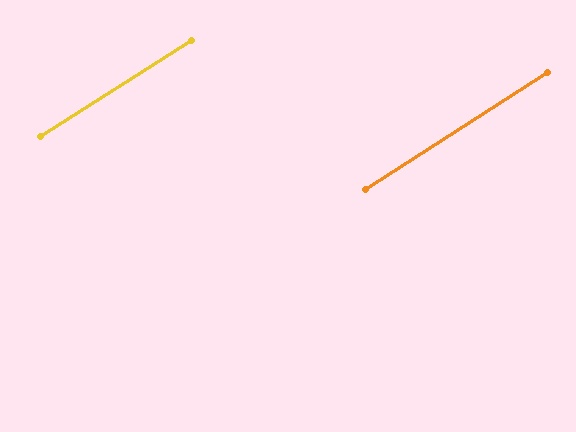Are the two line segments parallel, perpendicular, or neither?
Parallel — their directions differ by only 0.1°.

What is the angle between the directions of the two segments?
Approximately 0 degrees.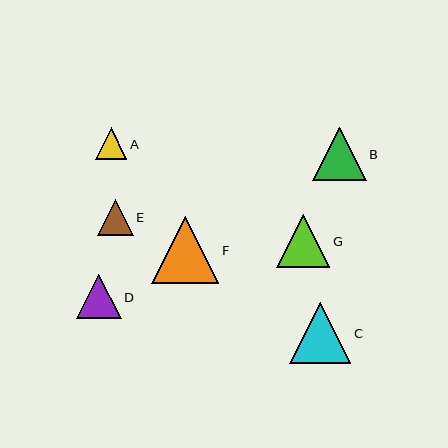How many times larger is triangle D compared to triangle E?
Triangle D is approximately 1.2 times the size of triangle E.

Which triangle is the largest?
Triangle F is the largest with a size of approximately 67 pixels.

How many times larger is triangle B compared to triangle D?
Triangle B is approximately 1.2 times the size of triangle D.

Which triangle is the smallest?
Triangle A is the smallest with a size of approximately 32 pixels.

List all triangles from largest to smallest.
From largest to smallest: F, C, B, G, D, E, A.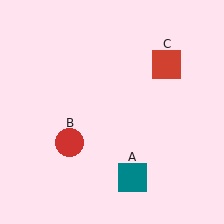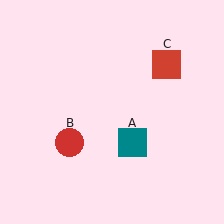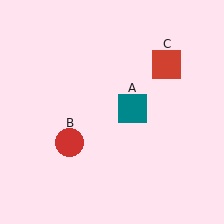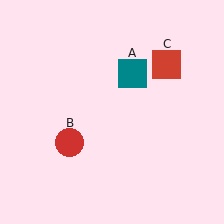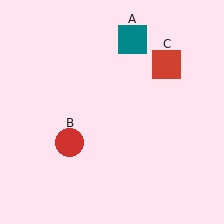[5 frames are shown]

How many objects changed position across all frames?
1 object changed position: teal square (object A).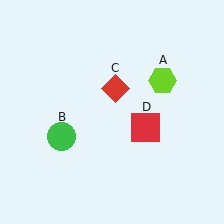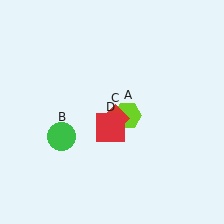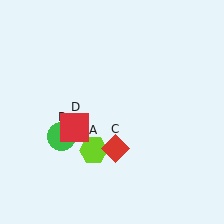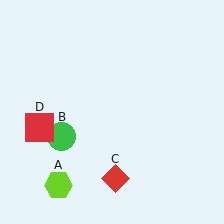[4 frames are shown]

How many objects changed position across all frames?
3 objects changed position: lime hexagon (object A), red diamond (object C), red square (object D).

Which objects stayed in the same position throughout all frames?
Green circle (object B) remained stationary.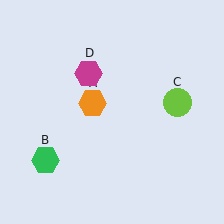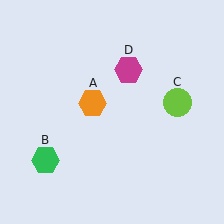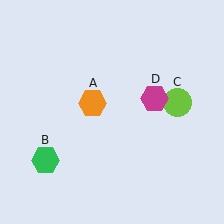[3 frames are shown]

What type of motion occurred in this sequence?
The magenta hexagon (object D) rotated clockwise around the center of the scene.